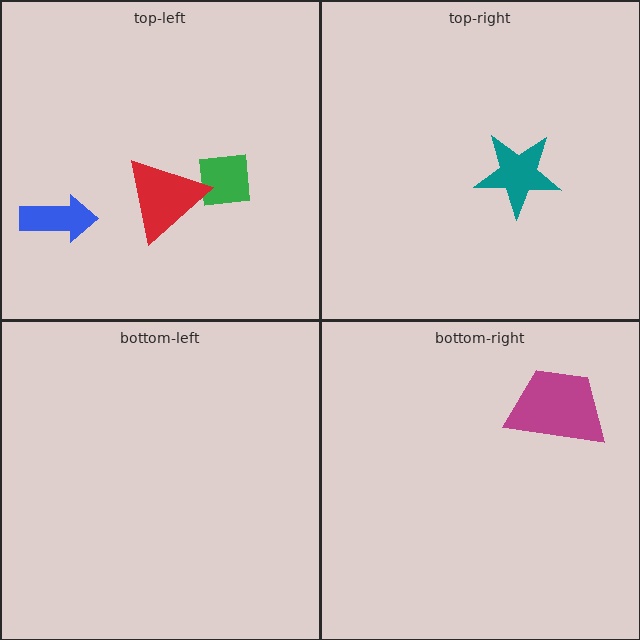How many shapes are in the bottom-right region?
1.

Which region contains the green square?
The top-left region.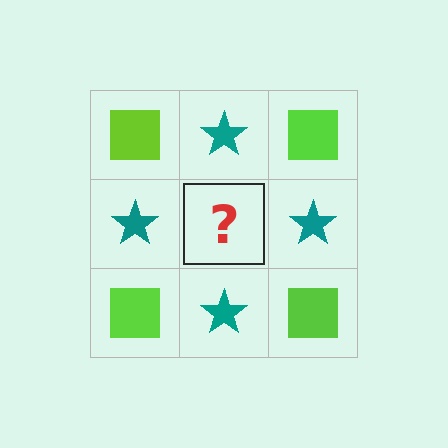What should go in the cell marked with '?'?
The missing cell should contain a lime square.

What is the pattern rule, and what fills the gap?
The rule is that it alternates lime square and teal star in a checkerboard pattern. The gap should be filled with a lime square.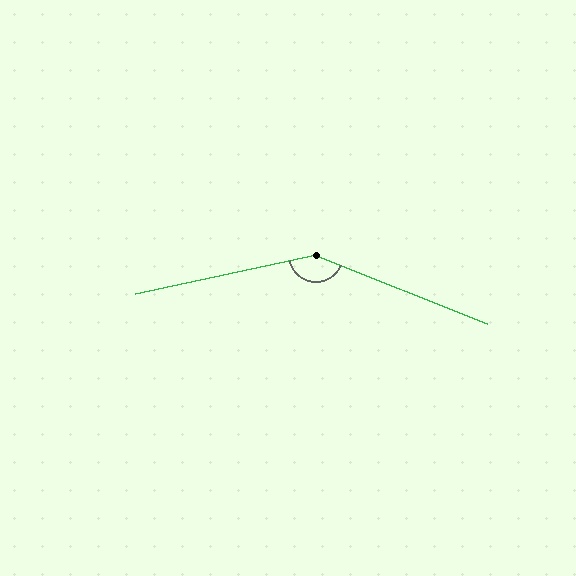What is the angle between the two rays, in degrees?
Approximately 146 degrees.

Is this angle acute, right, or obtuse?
It is obtuse.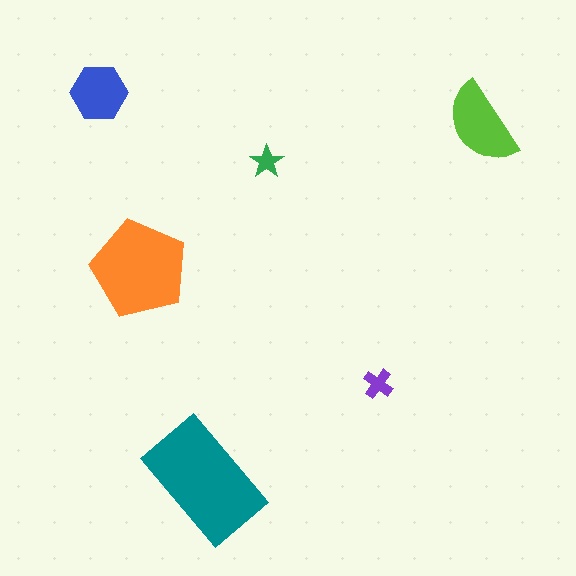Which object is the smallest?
The green star.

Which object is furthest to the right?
The lime semicircle is rightmost.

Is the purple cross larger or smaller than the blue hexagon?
Smaller.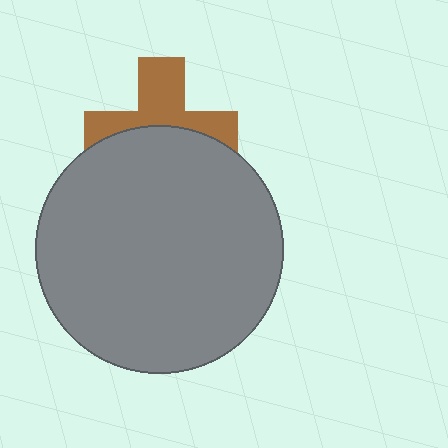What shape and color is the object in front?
The object in front is a gray circle.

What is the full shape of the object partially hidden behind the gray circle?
The partially hidden object is a brown cross.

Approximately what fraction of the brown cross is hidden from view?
Roughly 51% of the brown cross is hidden behind the gray circle.